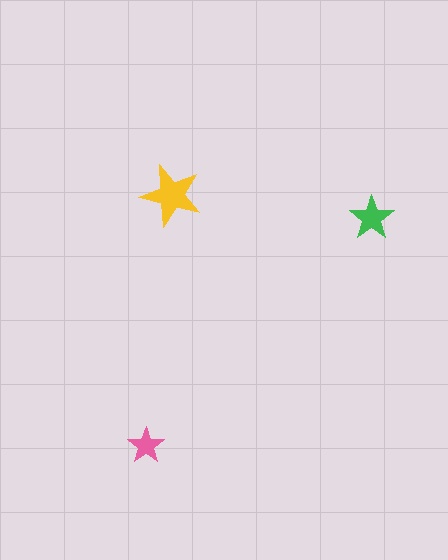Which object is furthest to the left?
The pink star is leftmost.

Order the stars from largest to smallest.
the yellow one, the green one, the pink one.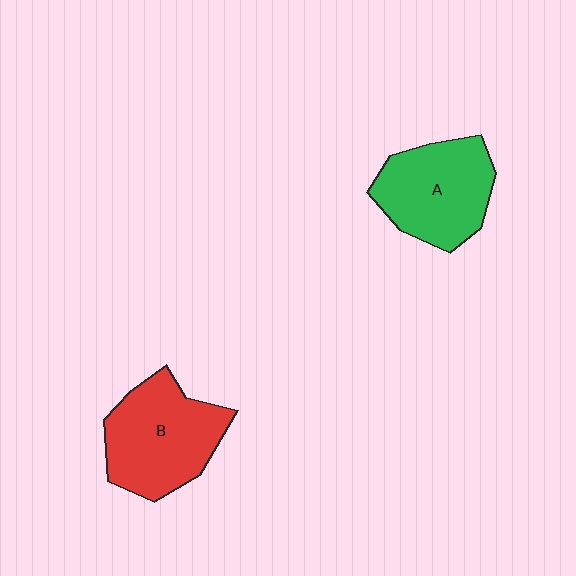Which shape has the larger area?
Shape B (red).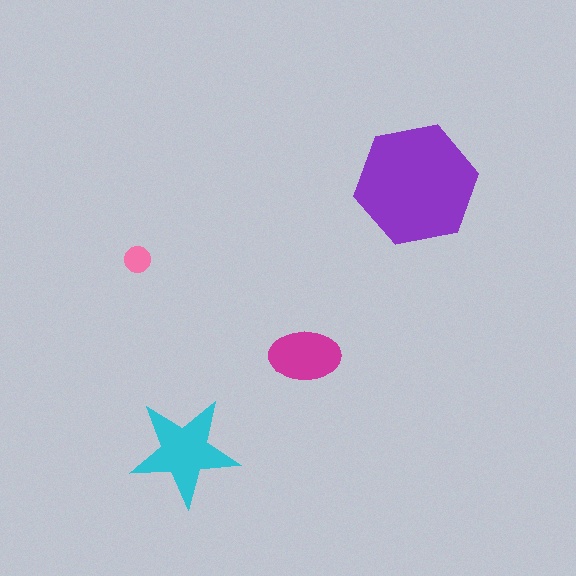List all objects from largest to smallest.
The purple hexagon, the cyan star, the magenta ellipse, the pink circle.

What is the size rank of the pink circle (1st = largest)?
4th.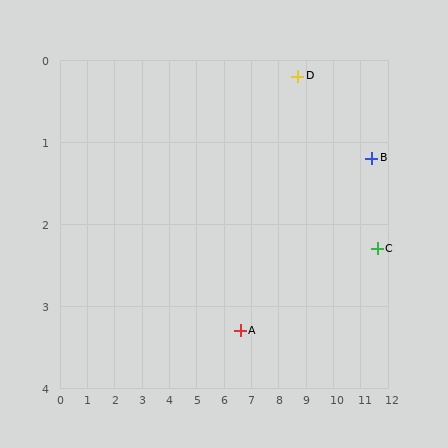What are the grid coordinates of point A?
Point A is at approximately (6.6, 3.3).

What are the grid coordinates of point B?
Point B is at approximately (11.4, 1.2).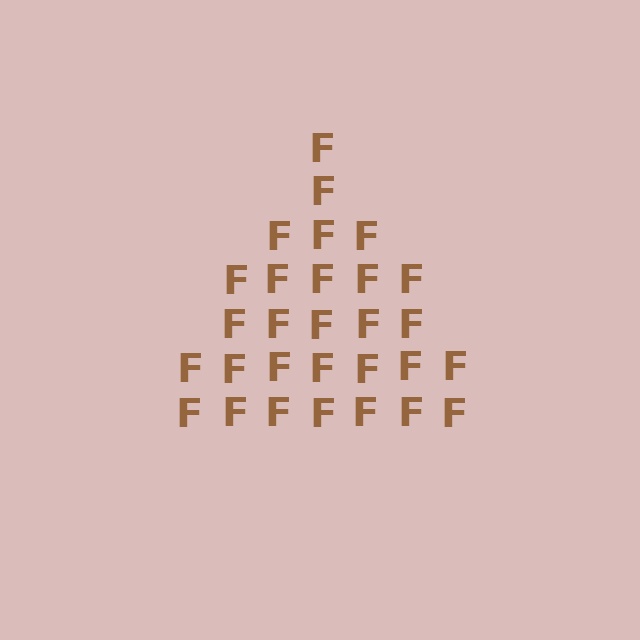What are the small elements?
The small elements are letter F's.